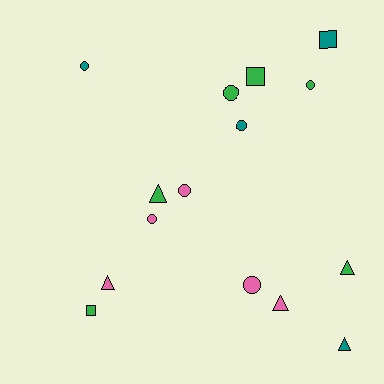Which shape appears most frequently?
Circle, with 7 objects.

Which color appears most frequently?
Green, with 6 objects.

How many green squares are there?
There are 2 green squares.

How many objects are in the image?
There are 15 objects.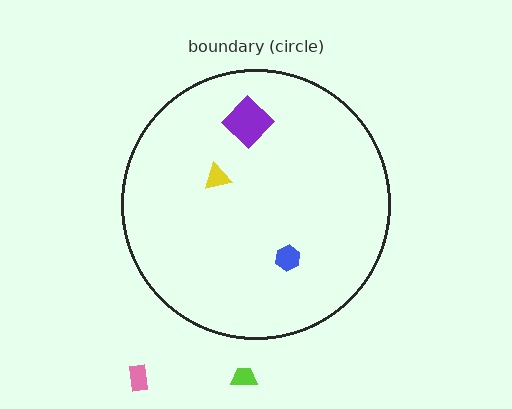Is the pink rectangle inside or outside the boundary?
Outside.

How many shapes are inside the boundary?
3 inside, 2 outside.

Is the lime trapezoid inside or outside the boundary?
Outside.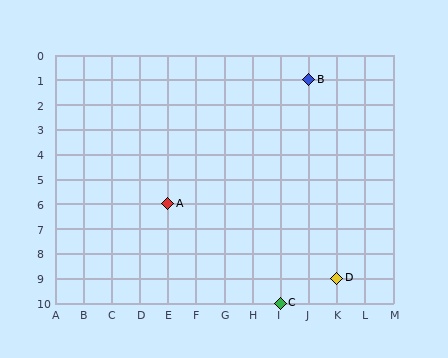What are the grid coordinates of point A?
Point A is at grid coordinates (E, 6).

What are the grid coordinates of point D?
Point D is at grid coordinates (K, 9).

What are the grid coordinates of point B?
Point B is at grid coordinates (J, 1).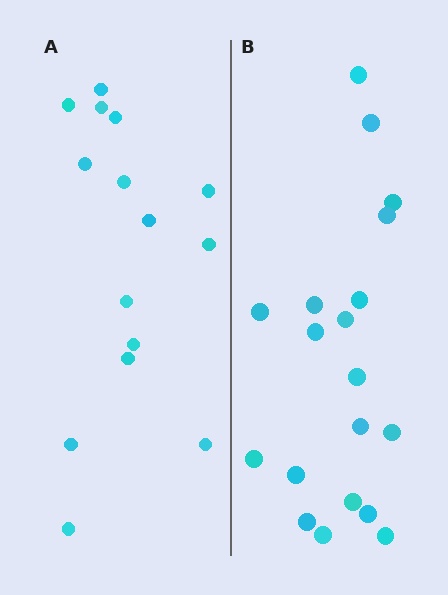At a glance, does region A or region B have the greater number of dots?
Region B (the right region) has more dots.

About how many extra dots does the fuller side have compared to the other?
Region B has about 4 more dots than region A.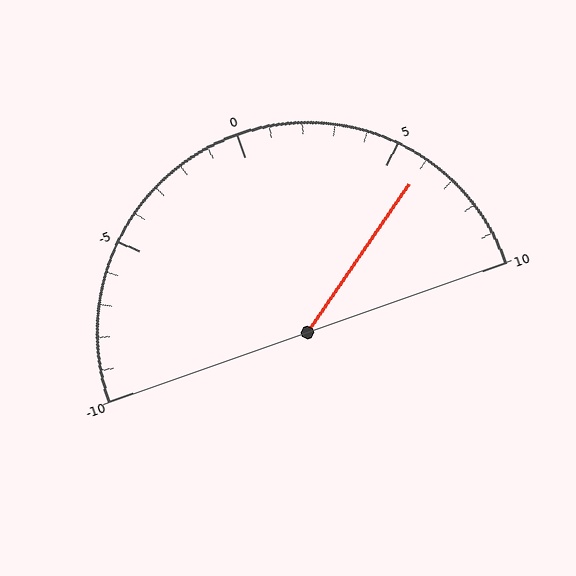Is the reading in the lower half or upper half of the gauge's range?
The reading is in the upper half of the range (-10 to 10).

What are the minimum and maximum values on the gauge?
The gauge ranges from -10 to 10.